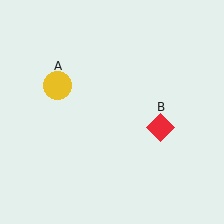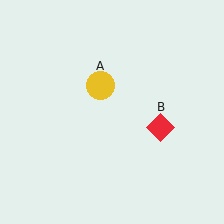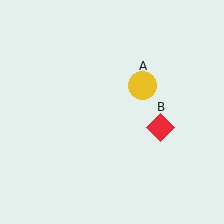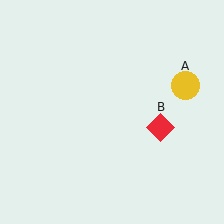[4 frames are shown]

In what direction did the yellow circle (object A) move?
The yellow circle (object A) moved right.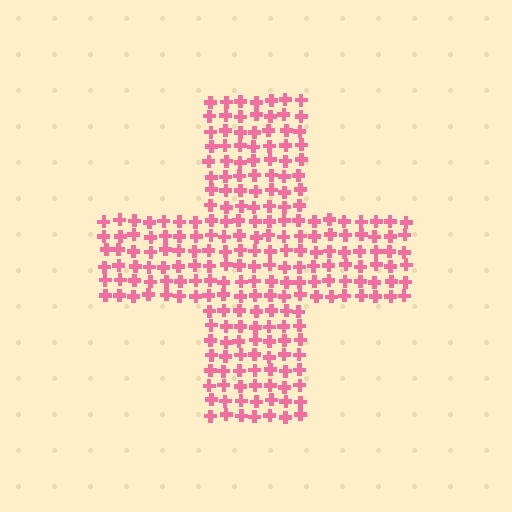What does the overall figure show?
The overall figure shows a cross.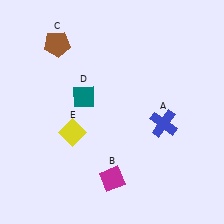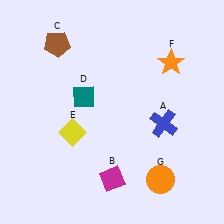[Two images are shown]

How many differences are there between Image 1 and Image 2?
There are 2 differences between the two images.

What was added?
An orange star (F), an orange circle (G) were added in Image 2.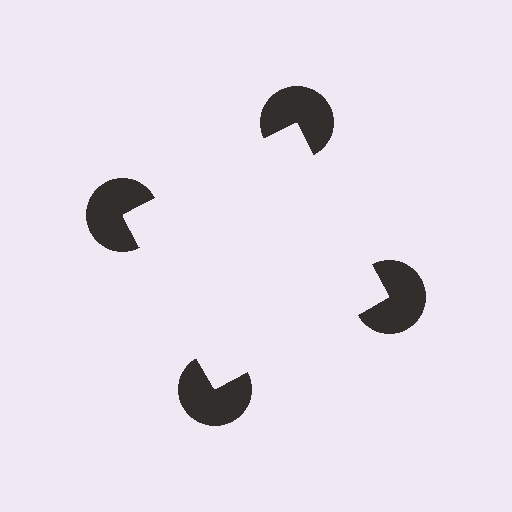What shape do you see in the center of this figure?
An illusory square — its edges are inferred from the aligned wedge cuts in the pac-man discs, not physically drawn.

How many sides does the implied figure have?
4 sides.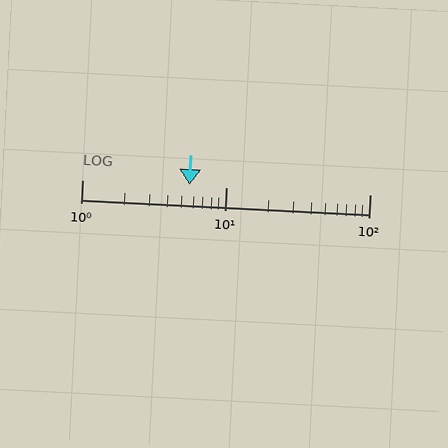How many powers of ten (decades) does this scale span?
The scale spans 2 decades, from 1 to 100.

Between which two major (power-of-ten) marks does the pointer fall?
The pointer is between 1 and 10.